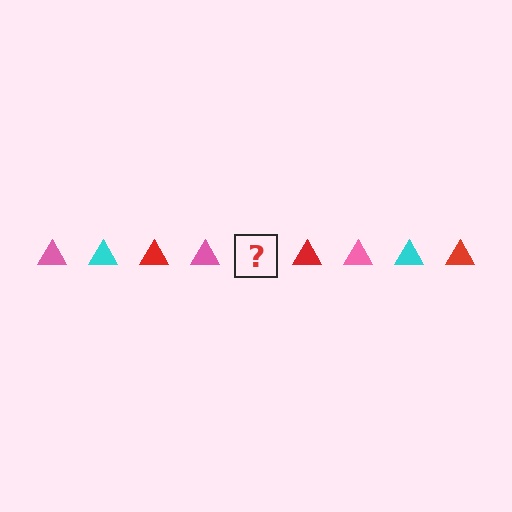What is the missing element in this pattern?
The missing element is a cyan triangle.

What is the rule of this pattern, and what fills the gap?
The rule is that the pattern cycles through pink, cyan, red triangles. The gap should be filled with a cyan triangle.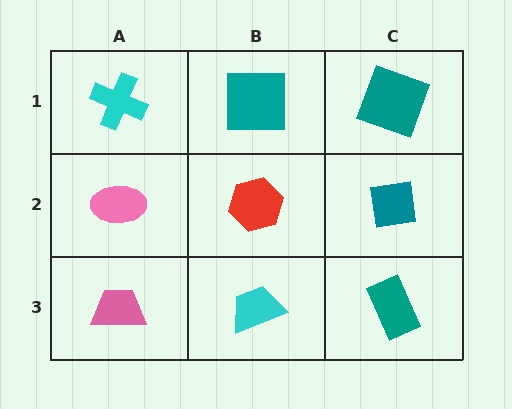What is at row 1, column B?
A teal square.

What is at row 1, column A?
A cyan cross.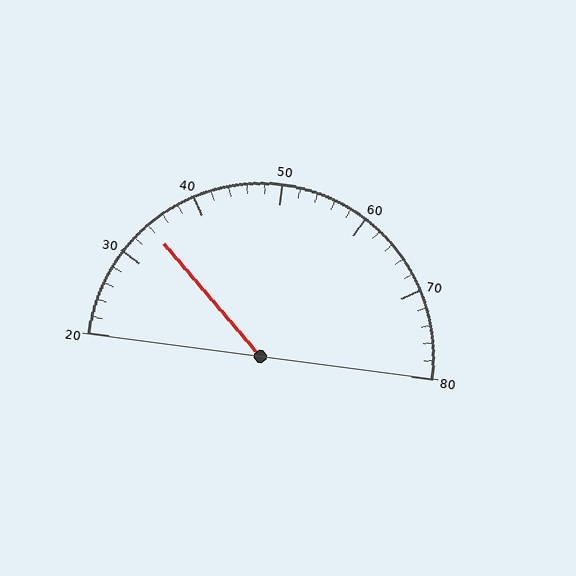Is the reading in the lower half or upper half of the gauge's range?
The reading is in the lower half of the range (20 to 80).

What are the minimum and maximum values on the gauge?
The gauge ranges from 20 to 80.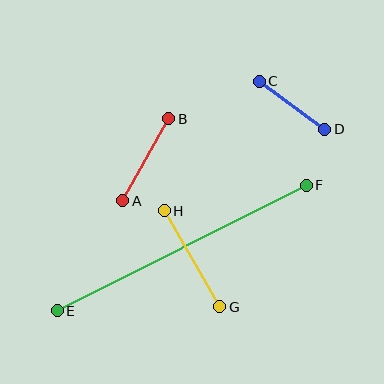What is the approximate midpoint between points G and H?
The midpoint is at approximately (192, 259) pixels.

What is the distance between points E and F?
The distance is approximately 279 pixels.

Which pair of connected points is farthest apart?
Points E and F are farthest apart.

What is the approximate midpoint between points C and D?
The midpoint is at approximately (292, 105) pixels.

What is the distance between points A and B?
The distance is approximately 94 pixels.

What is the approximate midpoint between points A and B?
The midpoint is at approximately (146, 160) pixels.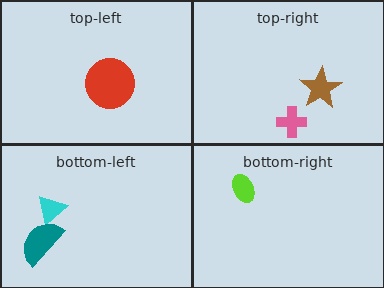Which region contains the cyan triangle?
The bottom-left region.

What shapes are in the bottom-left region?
The cyan triangle, the teal semicircle.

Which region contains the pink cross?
The top-right region.